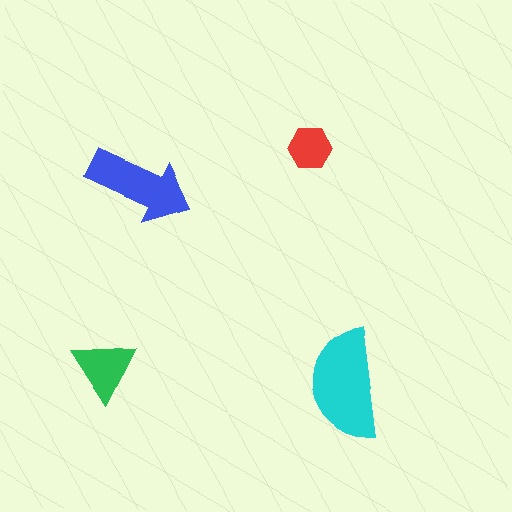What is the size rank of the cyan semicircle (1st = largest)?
1st.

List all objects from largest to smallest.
The cyan semicircle, the blue arrow, the green triangle, the red hexagon.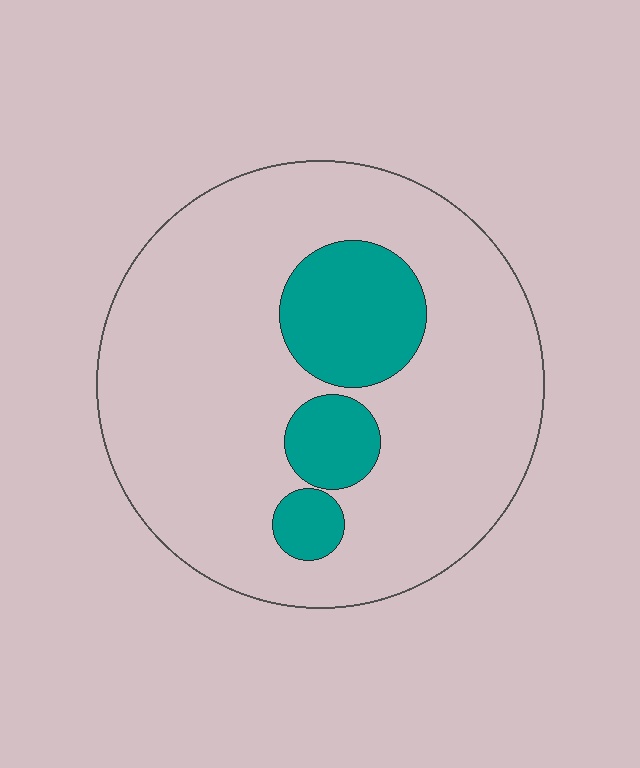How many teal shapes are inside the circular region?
3.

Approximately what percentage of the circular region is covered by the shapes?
Approximately 20%.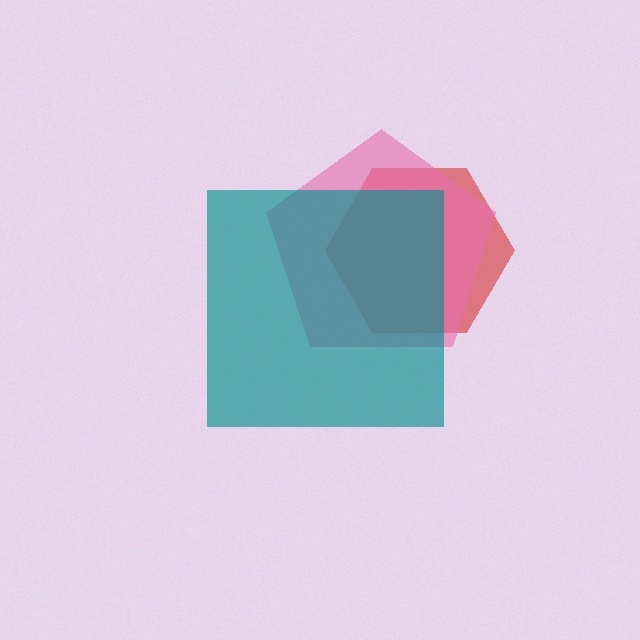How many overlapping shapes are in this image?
There are 3 overlapping shapes in the image.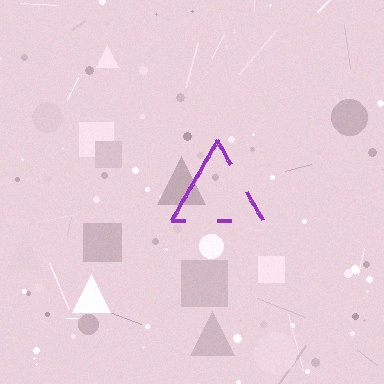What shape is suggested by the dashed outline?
The dashed outline suggests a triangle.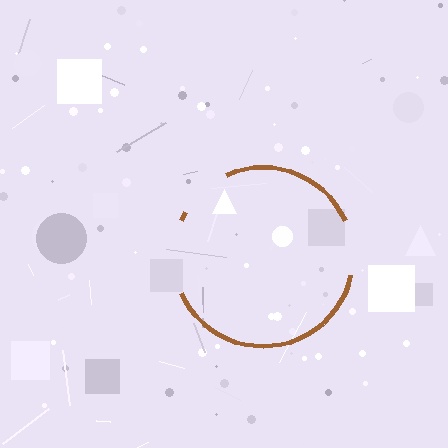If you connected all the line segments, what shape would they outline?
They would outline a circle.